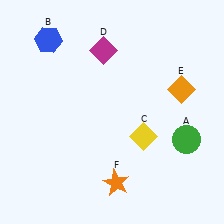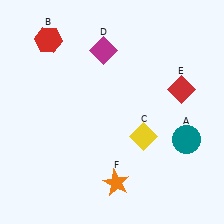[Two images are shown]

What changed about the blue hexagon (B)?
In Image 1, B is blue. In Image 2, it changed to red.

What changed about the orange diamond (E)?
In Image 1, E is orange. In Image 2, it changed to red.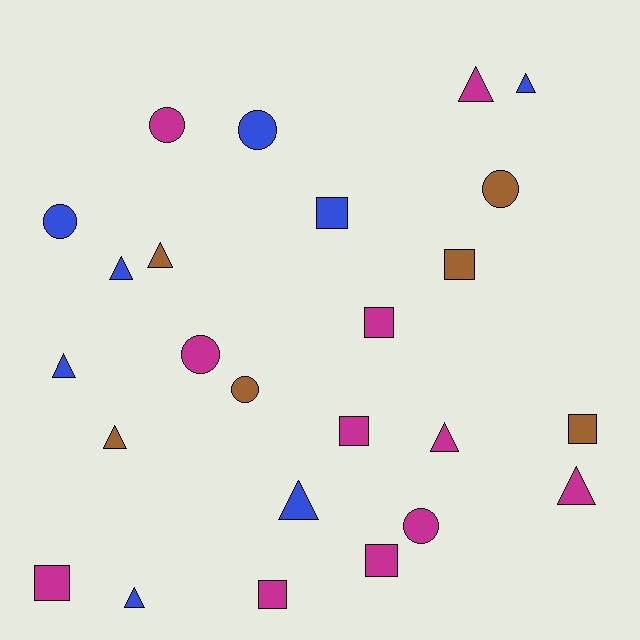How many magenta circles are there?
There are 3 magenta circles.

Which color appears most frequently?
Magenta, with 11 objects.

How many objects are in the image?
There are 25 objects.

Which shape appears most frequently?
Triangle, with 10 objects.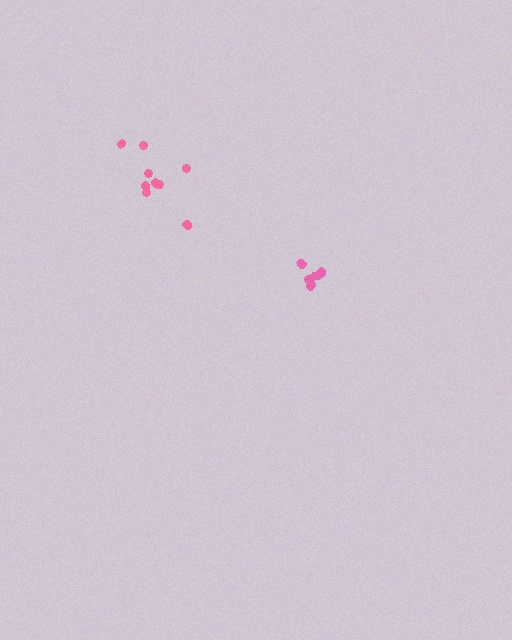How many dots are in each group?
Group 1: 7 dots, Group 2: 9 dots (16 total).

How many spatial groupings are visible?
There are 2 spatial groupings.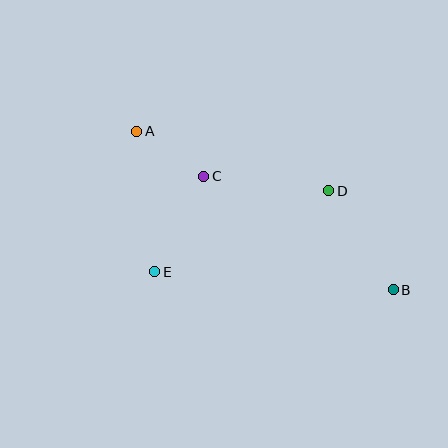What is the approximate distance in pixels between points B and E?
The distance between B and E is approximately 239 pixels.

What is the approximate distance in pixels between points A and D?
The distance between A and D is approximately 201 pixels.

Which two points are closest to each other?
Points A and C are closest to each other.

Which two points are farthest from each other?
Points A and B are farthest from each other.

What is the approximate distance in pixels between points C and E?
The distance between C and E is approximately 107 pixels.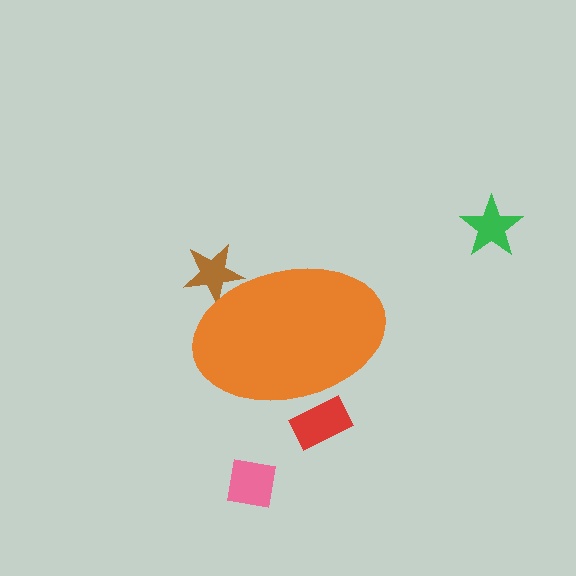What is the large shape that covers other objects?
An orange ellipse.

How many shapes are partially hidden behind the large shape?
2 shapes are partially hidden.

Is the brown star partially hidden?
Yes, the brown star is partially hidden behind the orange ellipse.